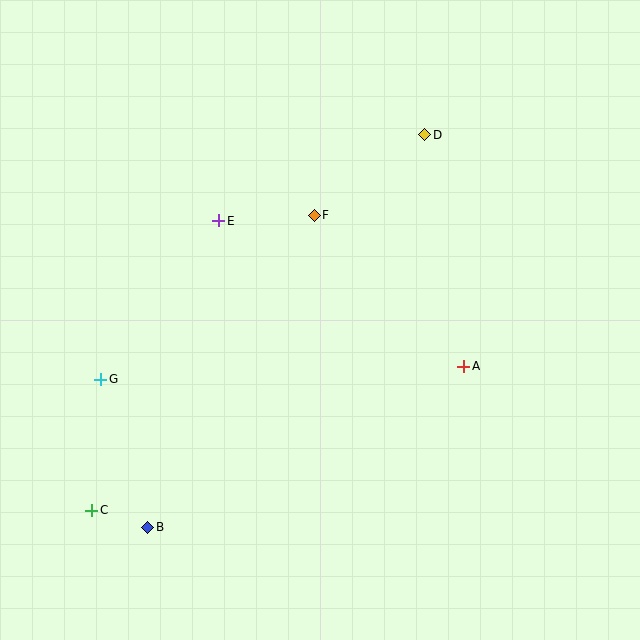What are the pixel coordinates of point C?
Point C is at (92, 510).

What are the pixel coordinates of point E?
Point E is at (219, 221).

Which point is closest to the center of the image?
Point F at (314, 215) is closest to the center.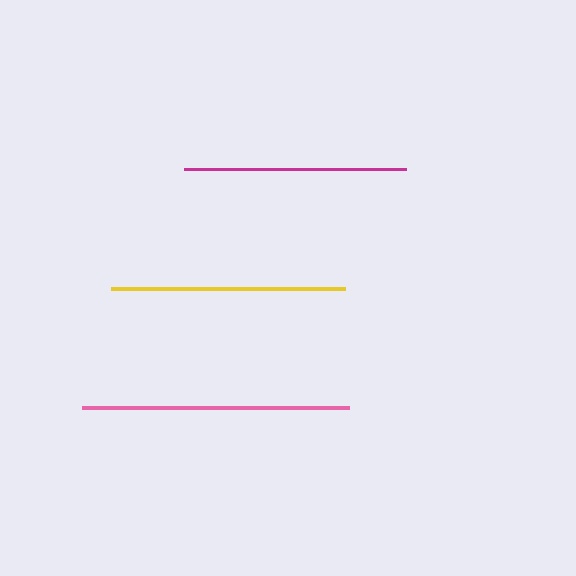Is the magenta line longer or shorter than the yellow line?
The yellow line is longer than the magenta line.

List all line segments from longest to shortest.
From longest to shortest: pink, yellow, magenta.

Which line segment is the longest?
The pink line is the longest at approximately 267 pixels.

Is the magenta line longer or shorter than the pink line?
The pink line is longer than the magenta line.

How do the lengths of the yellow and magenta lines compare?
The yellow and magenta lines are approximately the same length.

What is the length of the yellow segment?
The yellow segment is approximately 234 pixels long.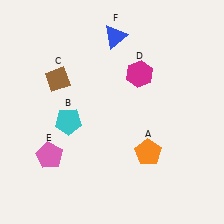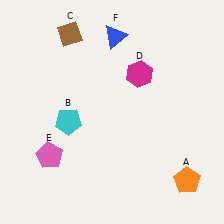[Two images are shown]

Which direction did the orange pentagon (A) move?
The orange pentagon (A) moved right.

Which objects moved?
The objects that moved are: the orange pentagon (A), the brown diamond (C).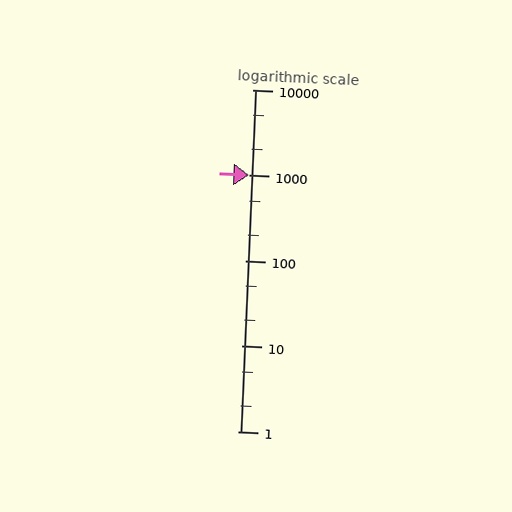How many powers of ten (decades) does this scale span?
The scale spans 4 decades, from 1 to 10000.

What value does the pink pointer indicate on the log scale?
The pointer indicates approximately 1000.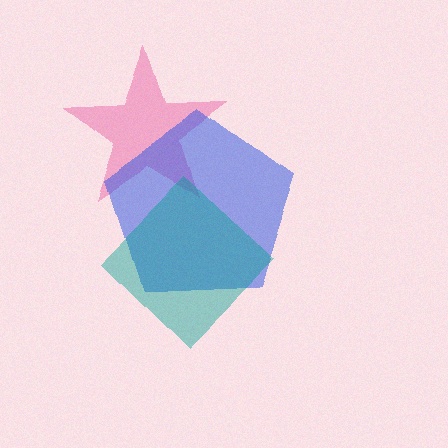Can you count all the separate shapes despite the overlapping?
Yes, there are 3 separate shapes.